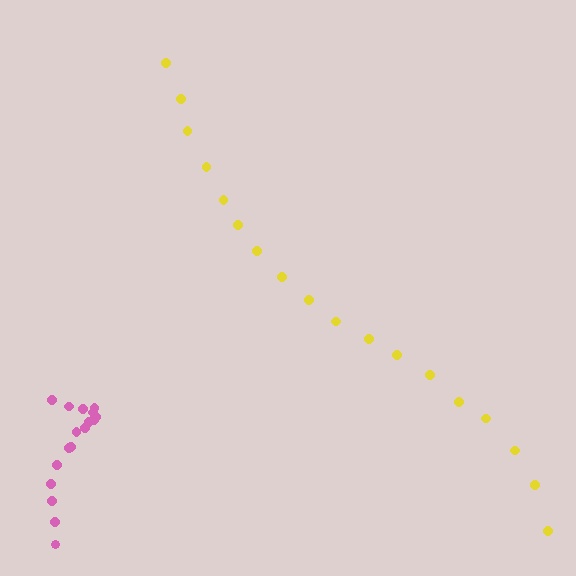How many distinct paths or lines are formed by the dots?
There are 2 distinct paths.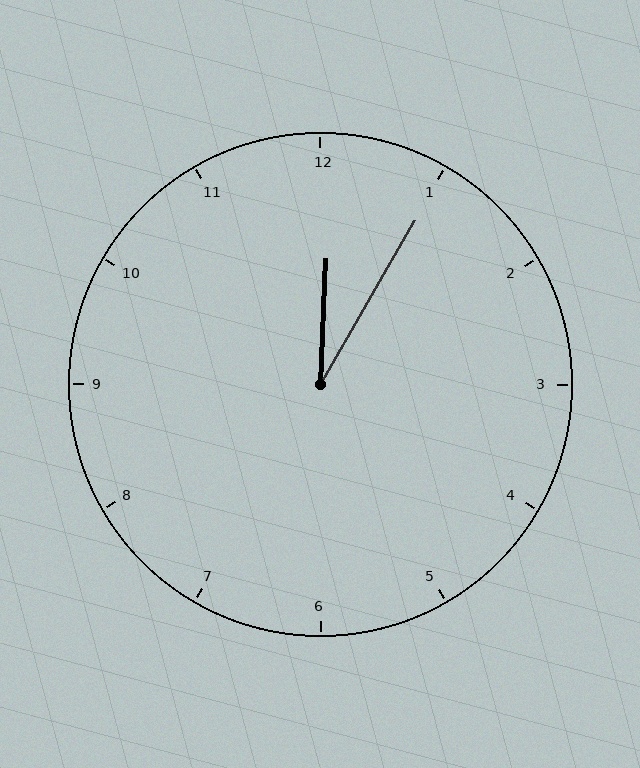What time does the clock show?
12:05.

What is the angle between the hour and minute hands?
Approximately 28 degrees.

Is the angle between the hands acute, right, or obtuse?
It is acute.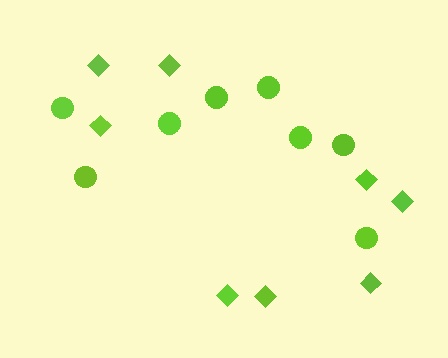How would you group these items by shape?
There are 2 groups: one group of circles (8) and one group of diamonds (8).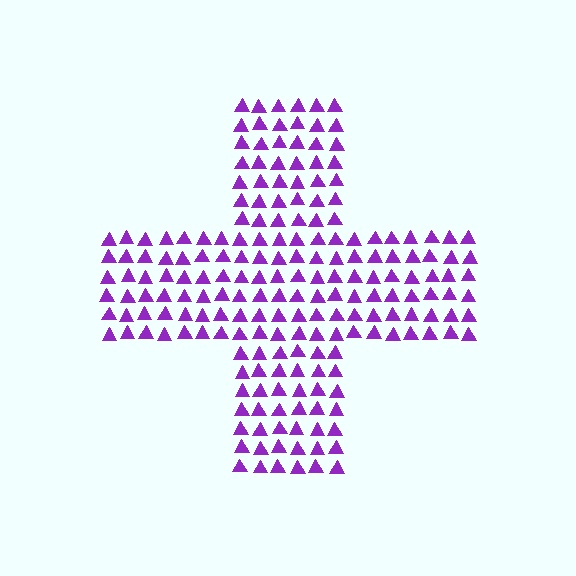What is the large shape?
The large shape is a cross.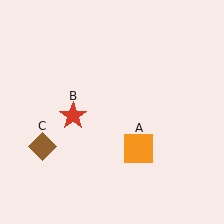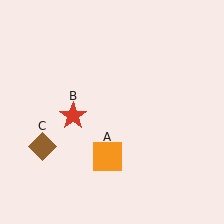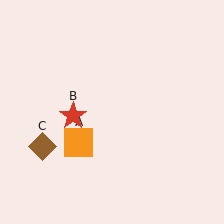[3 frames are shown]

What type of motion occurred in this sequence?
The orange square (object A) rotated clockwise around the center of the scene.